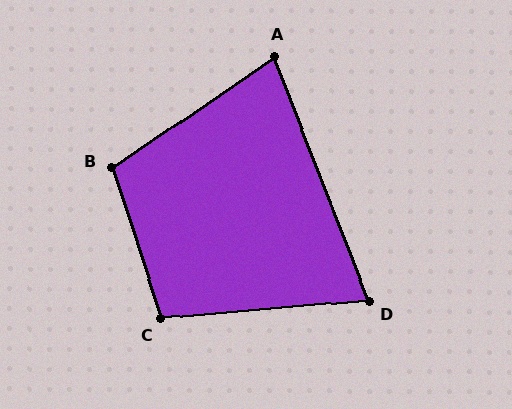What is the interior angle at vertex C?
Approximately 103 degrees (obtuse).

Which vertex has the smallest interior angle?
D, at approximately 74 degrees.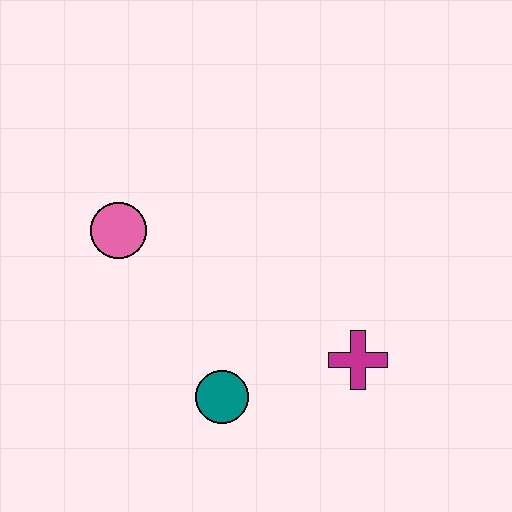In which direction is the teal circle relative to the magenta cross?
The teal circle is to the left of the magenta cross.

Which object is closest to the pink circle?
The teal circle is closest to the pink circle.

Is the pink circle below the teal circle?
No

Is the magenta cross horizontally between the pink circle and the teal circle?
No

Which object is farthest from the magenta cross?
The pink circle is farthest from the magenta cross.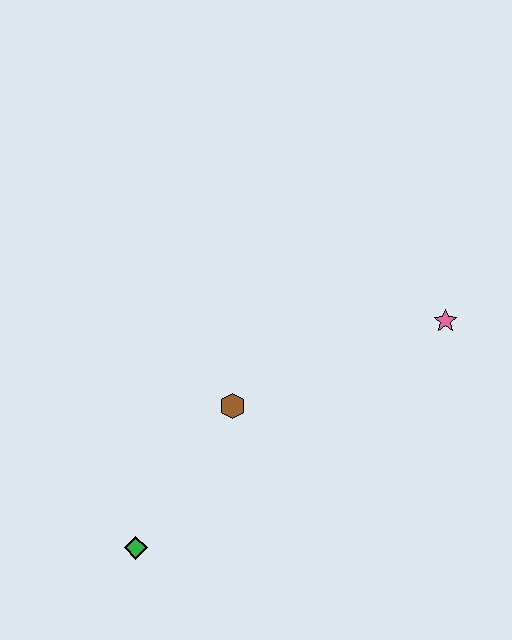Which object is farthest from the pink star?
The green diamond is farthest from the pink star.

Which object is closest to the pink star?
The brown hexagon is closest to the pink star.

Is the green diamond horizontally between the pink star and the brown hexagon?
No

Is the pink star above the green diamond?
Yes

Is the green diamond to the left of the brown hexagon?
Yes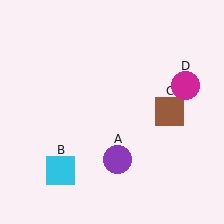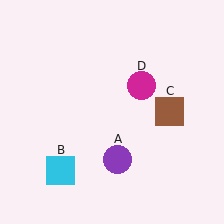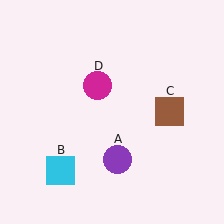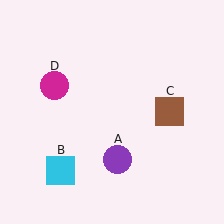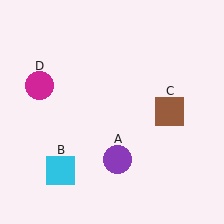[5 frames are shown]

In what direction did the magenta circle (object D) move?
The magenta circle (object D) moved left.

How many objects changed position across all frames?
1 object changed position: magenta circle (object D).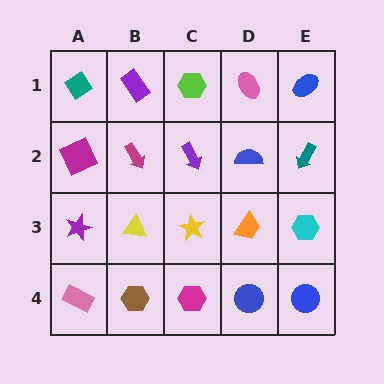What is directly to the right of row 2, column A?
A magenta arrow.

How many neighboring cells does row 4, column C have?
3.